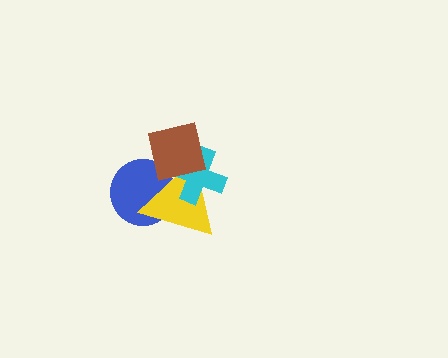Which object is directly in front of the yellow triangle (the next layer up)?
The cyan cross is directly in front of the yellow triangle.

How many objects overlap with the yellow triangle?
3 objects overlap with the yellow triangle.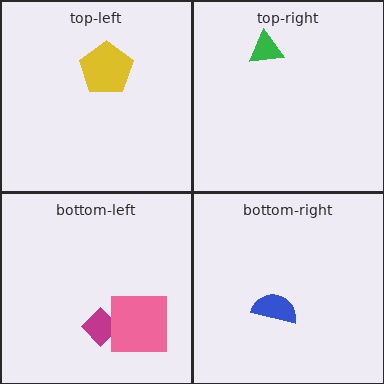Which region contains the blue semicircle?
The bottom-right region.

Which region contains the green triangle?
The top-right region.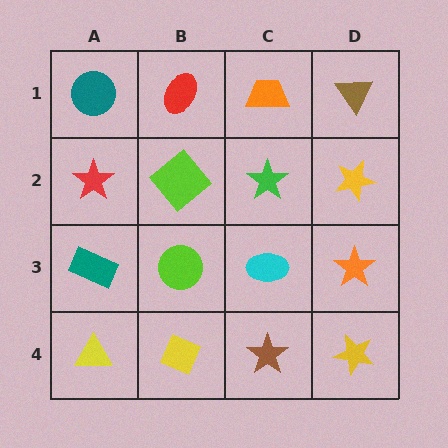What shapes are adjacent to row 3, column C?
A green star (row 2, column C), a brown star (row 4, column C), a lime circle (row 3, column B), an orange star (row 3, column D).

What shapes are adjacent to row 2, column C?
An orange trapezoid (row 1, column C), a cyan ellipse (row 3, column C), a lime diamond (row 2, column B), a yellow star (row 2, column D).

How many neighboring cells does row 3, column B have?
4.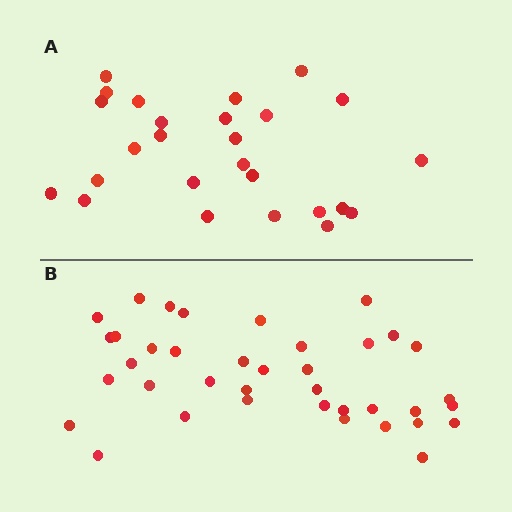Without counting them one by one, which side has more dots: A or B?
Region B (the bottom region) has more dots.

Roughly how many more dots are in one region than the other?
Region B has roughly 12 or so more dots than region A.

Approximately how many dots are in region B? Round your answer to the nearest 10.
About 40 dots. (The exact count is 38, which rounds to 40.)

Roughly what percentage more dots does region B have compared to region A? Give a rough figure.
About 45% more.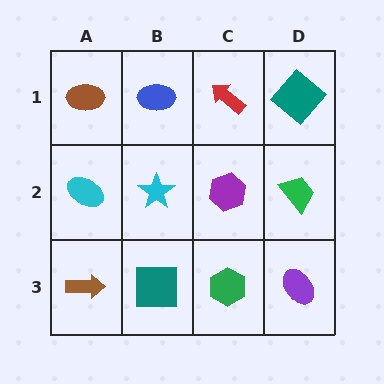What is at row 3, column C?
A green hexagon.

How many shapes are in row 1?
4 shapes.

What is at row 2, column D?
A green trapezoid.